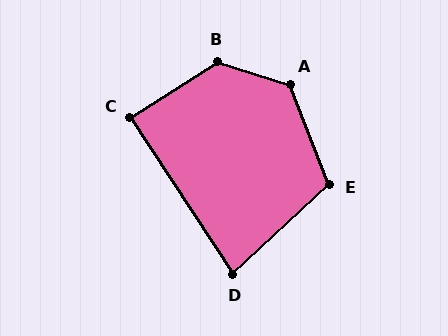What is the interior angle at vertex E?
Approximately 111 degrees (obtuse).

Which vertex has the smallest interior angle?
D, at approximately 80 degrees.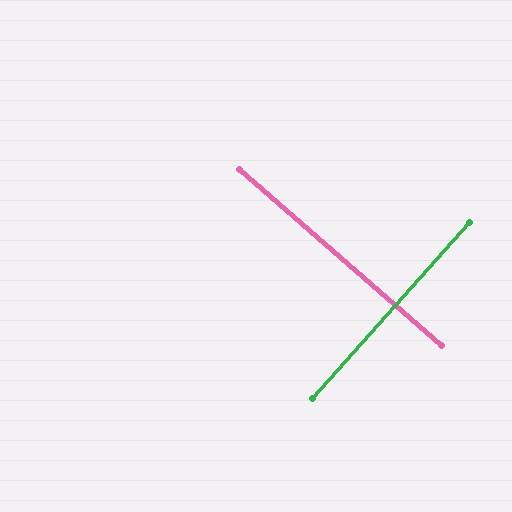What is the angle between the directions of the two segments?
Approximately 89 degrees.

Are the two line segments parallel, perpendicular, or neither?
Perpendicular — they meet at approximately 89°.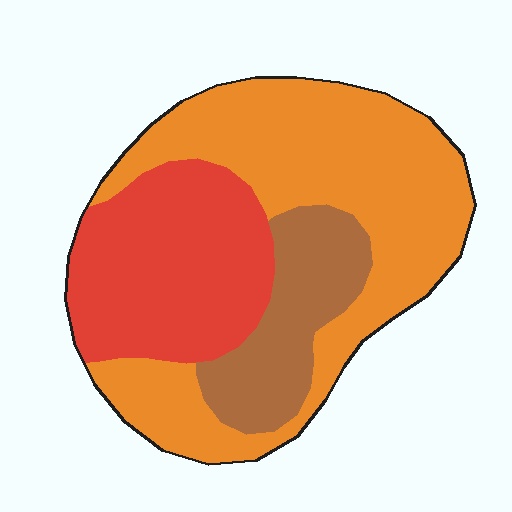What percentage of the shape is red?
Red covers around 30% of the shape.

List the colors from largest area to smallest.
From largest to smallest: orange, red, brown.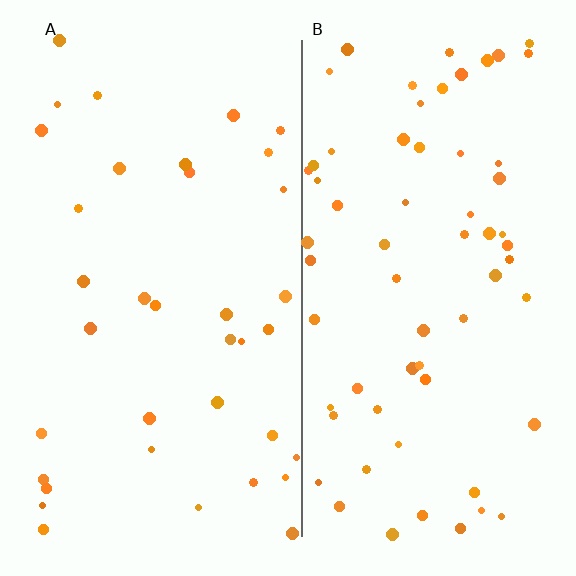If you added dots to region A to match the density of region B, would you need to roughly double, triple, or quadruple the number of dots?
Approximately double.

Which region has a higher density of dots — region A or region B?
B (the right).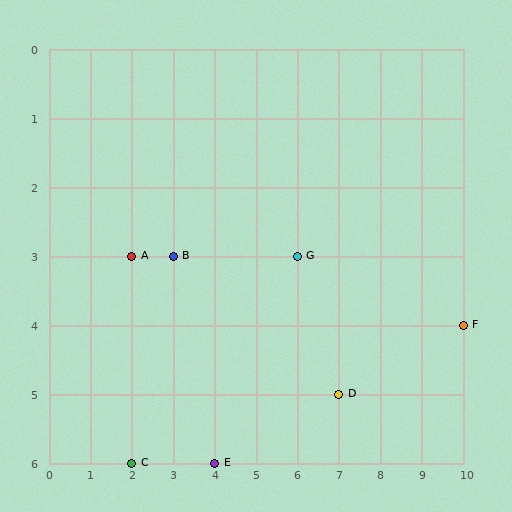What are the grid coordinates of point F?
Point F is at grid coordinates (10, 4).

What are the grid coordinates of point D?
Point D is at grid coordinates (7, 5).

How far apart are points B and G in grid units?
Points B and G are 3 columns apart.